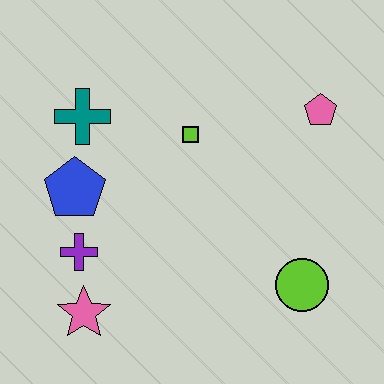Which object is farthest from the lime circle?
The teal cross is farthest from the lime circle.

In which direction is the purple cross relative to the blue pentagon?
The purple cross is below the blue pentagon.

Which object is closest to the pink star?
The purple cross is closest to the pink star.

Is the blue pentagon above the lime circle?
Yes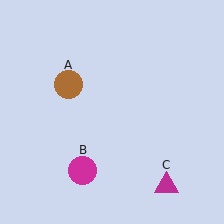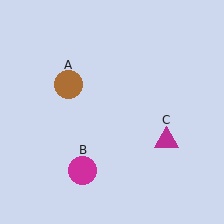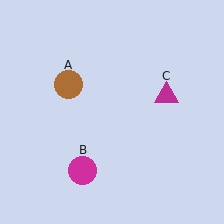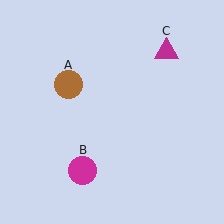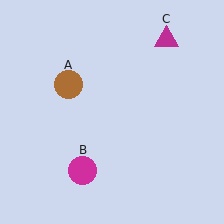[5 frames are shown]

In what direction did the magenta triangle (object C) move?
The magenta triangle (object C) moved up.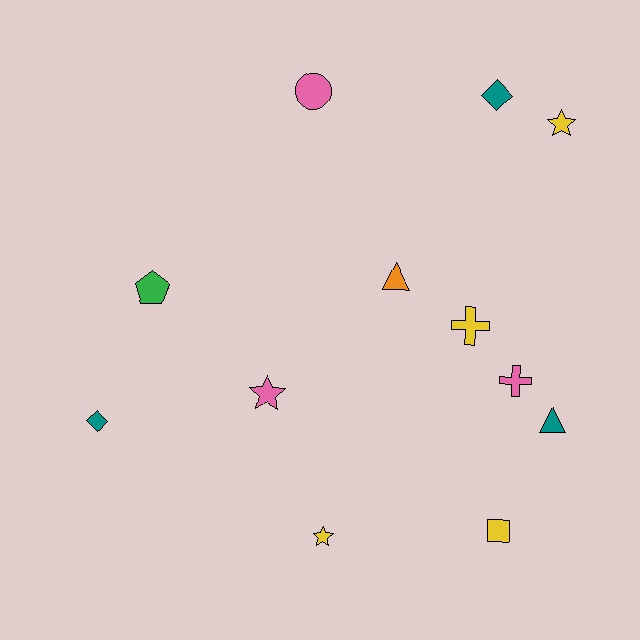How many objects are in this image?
There are 12 objects.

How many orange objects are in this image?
There is 1 orange object.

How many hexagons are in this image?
There are no hexagons.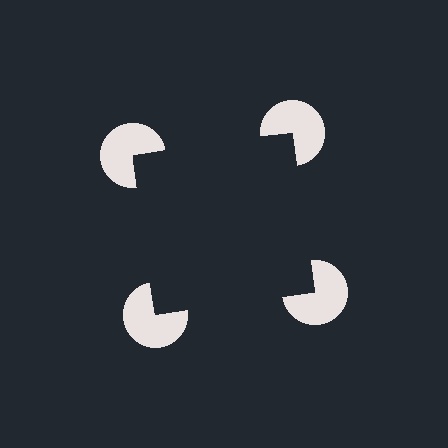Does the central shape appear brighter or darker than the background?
It typically appears slightly darker than the background, even though no actual brightness change is drawn.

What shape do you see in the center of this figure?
An illusory square — its edges are inferred from the aligned wedge cuts in the pac-man discs, not physically drawn.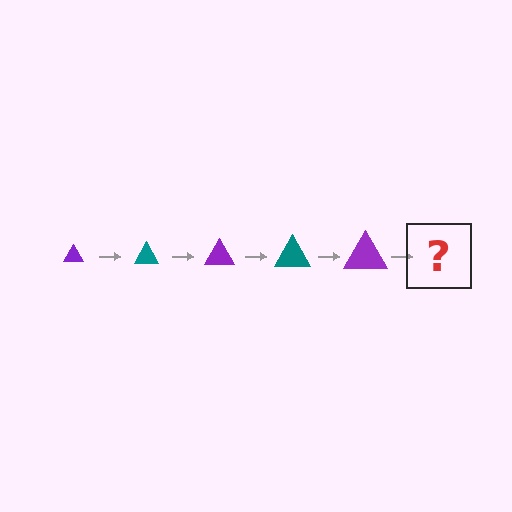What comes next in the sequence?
The next element should be a teal triangle, larger than the previous one.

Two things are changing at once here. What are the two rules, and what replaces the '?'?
The two rules are that the triangle grows larger each step and the color cycles through purple and teal. The '?' should be a teal triangle, larger than the previous one.